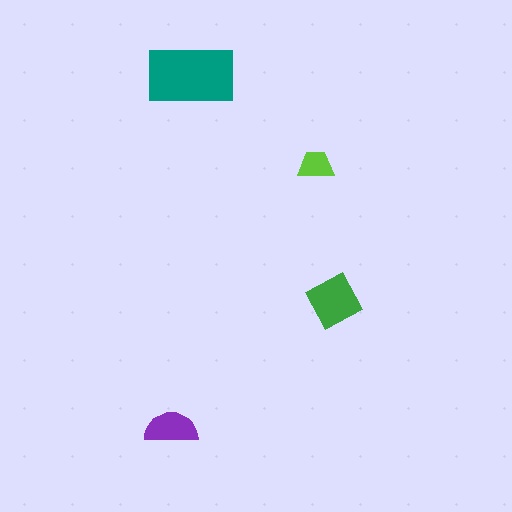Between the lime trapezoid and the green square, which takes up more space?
The green square.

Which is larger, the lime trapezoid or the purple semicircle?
The purple semicircle.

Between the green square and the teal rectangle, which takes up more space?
The teal rectangle.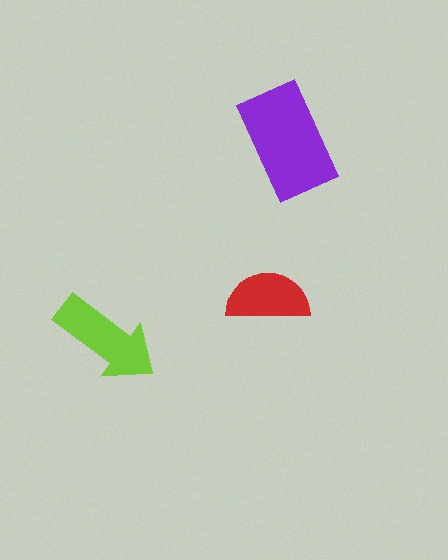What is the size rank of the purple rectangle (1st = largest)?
1st.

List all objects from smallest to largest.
The red semicircle, the lime arrow, the purple rectangle.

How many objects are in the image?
There are 3 objects in the image.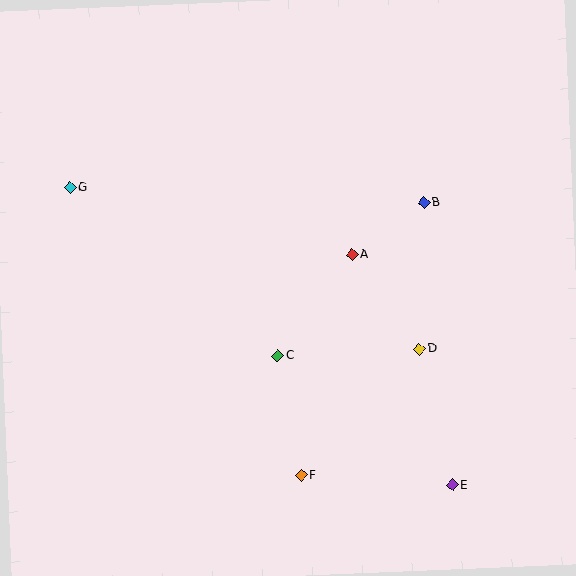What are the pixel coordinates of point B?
Point B is at (424, 203).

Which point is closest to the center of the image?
Point C at (278, 356) is closest to the center.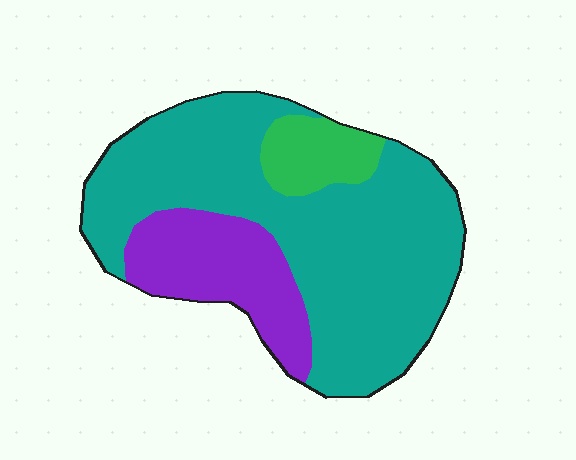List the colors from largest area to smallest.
From largest to smallest: teal, purple, green.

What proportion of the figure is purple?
Purple takes up about one fifth (1/5) of the figure.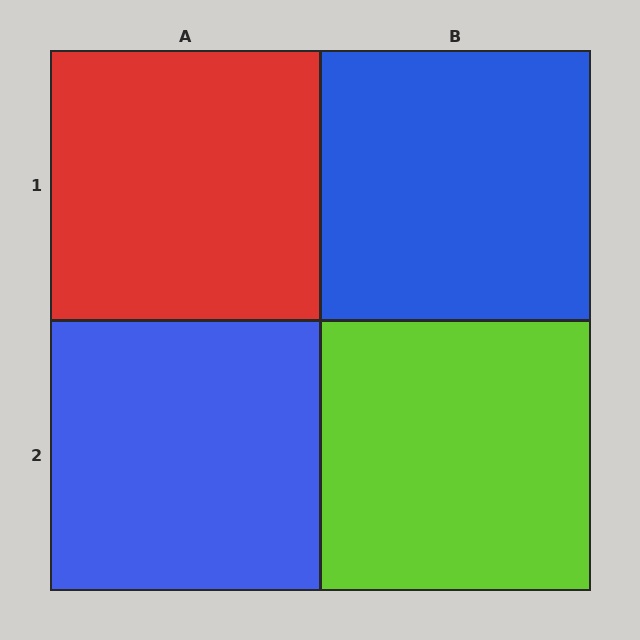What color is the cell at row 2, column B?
Lime.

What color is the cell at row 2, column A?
Blue.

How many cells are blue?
2 cells are blue.